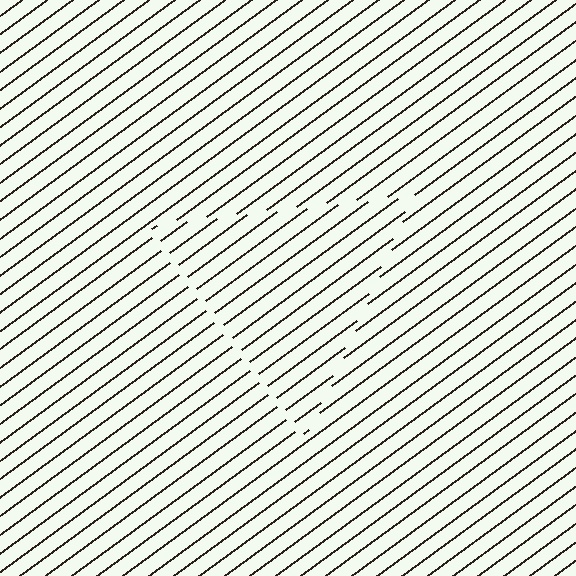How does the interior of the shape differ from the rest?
The interior of the shape contains the same grating, shifted by half a period — the contour is defined by the phase discontinuity where line-ends from the inner and outer gratings abut.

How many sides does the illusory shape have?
3 sides — the line-ends trace a triangle.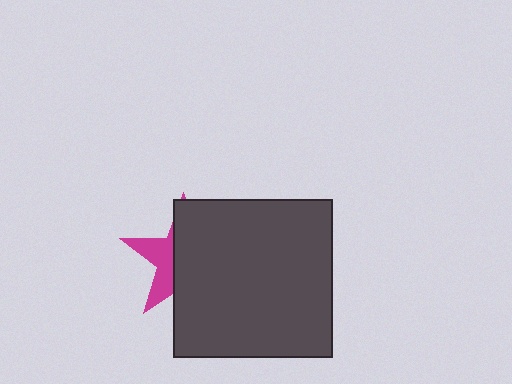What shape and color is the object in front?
The object in front is a dark gray square.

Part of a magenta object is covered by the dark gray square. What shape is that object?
It is a star.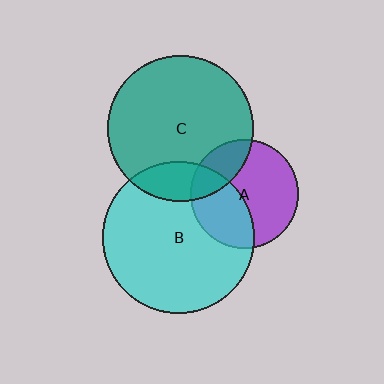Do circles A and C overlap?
Yes.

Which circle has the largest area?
Circle B (cyan).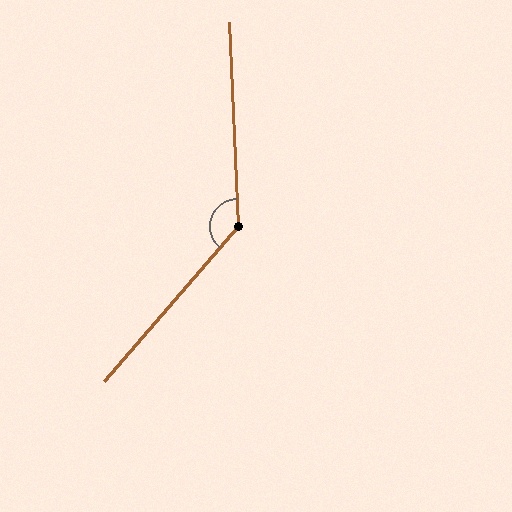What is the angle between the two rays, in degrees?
Approximately 137 degrees.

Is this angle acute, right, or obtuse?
It is obtuse.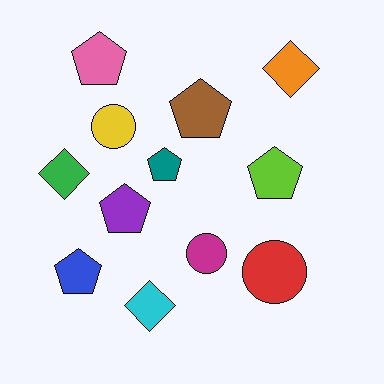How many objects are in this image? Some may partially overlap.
There are 12 objects.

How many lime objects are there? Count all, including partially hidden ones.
There is 1 lime object.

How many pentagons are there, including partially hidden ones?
There are 6 pentagons.